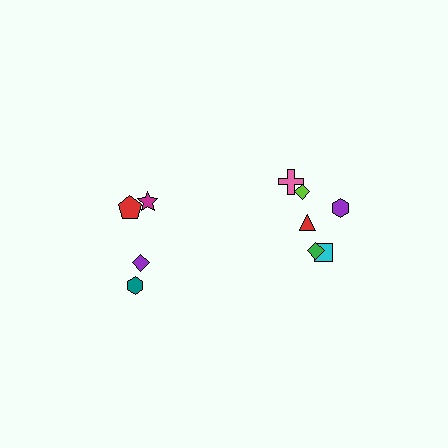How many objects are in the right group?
There are 6 objects.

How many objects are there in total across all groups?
There are 10 objects.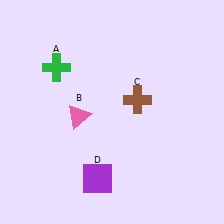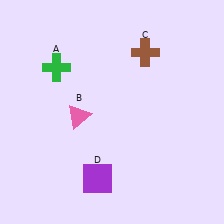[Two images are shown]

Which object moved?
The brown cross (C) moved up.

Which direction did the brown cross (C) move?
The brown cross (C) moved up.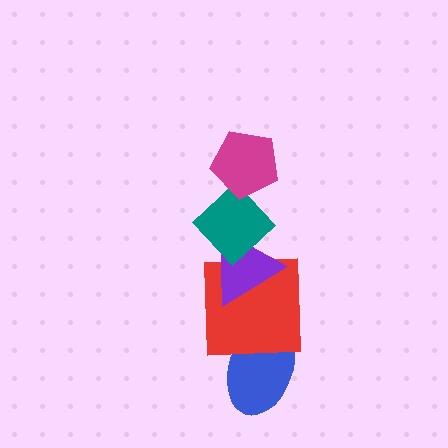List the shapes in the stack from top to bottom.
From top to bottom: the magenta pentagon, the teal diamond, the purple triangle, the red square, the blue ellipse.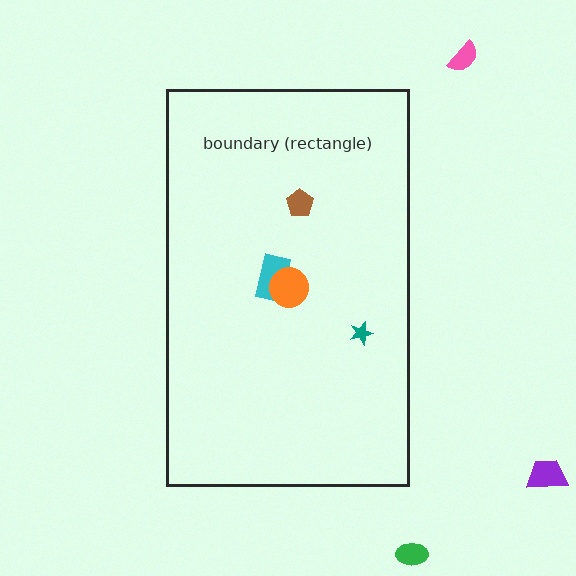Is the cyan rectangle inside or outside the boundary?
Inside.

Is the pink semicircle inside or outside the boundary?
Outside.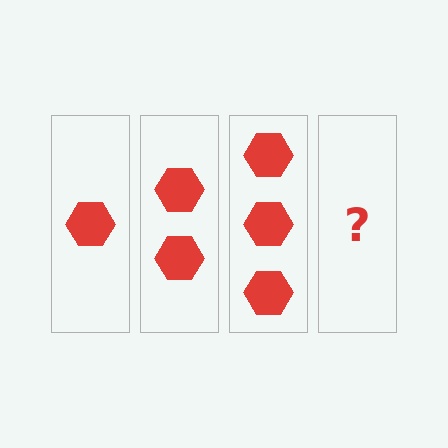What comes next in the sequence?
The next element should be 4 hexagons.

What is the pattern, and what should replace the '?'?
The pattern is that each step adds one more hexagon. The '?' should be 4 hexagons.